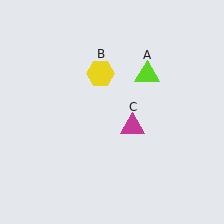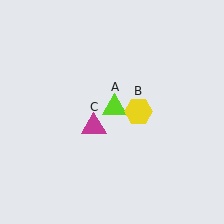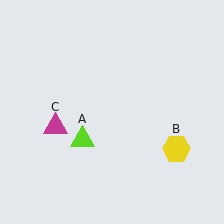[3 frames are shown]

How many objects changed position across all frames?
3 objects changed position: lime triangle (object A), yellow hexagon (object B), magenta triangle (object C).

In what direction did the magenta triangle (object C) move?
The magenta triangle (object C) moved left.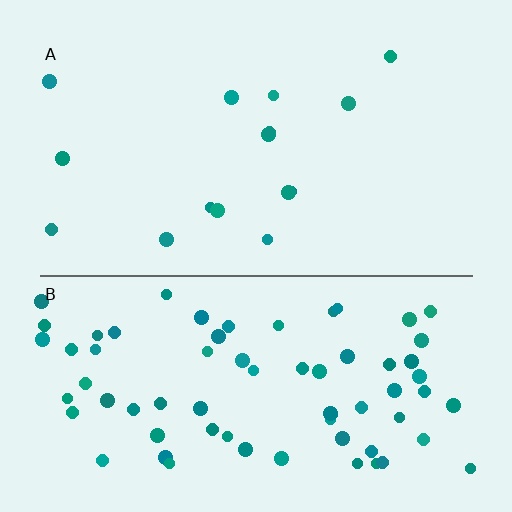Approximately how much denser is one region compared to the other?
Approximately 4.5× — region B over region A.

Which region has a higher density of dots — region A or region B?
B (the bottom).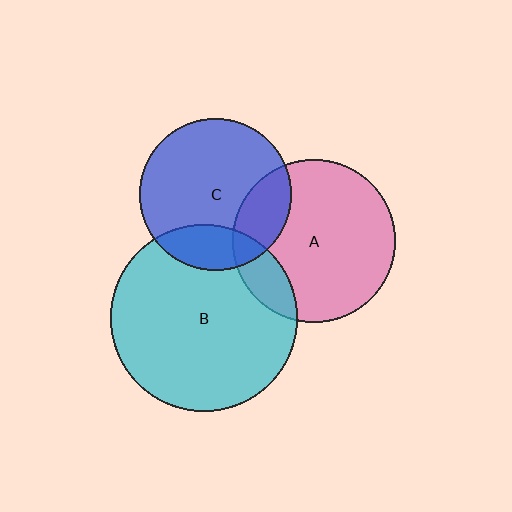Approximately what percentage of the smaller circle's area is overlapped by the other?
Approximately 20%.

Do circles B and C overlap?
Yes.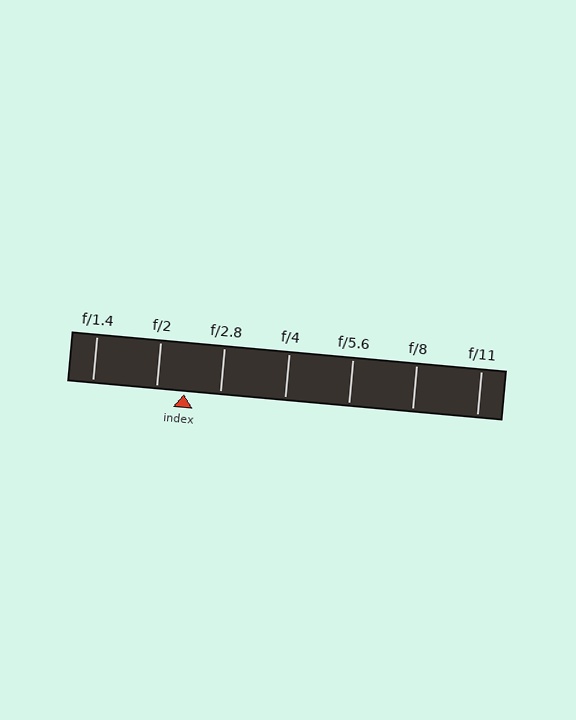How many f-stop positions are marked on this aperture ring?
There are 7 f-stop positions marked.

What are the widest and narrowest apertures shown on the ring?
The widest aperture shown is f/1.4 and the narrowest is f/11.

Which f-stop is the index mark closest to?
The index mark is closest to f/2.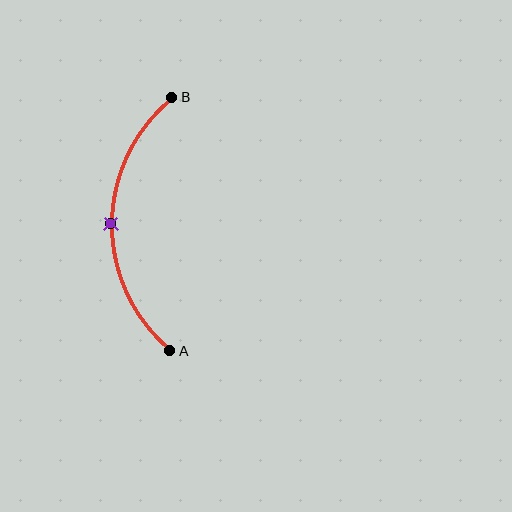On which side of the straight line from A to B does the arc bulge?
The arc bulges to the left of the straight line connecting A and B.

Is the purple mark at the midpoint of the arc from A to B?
Yes. The purple mark lies on the arc at equal arc-length from both A and B — it is the arc midpoint.